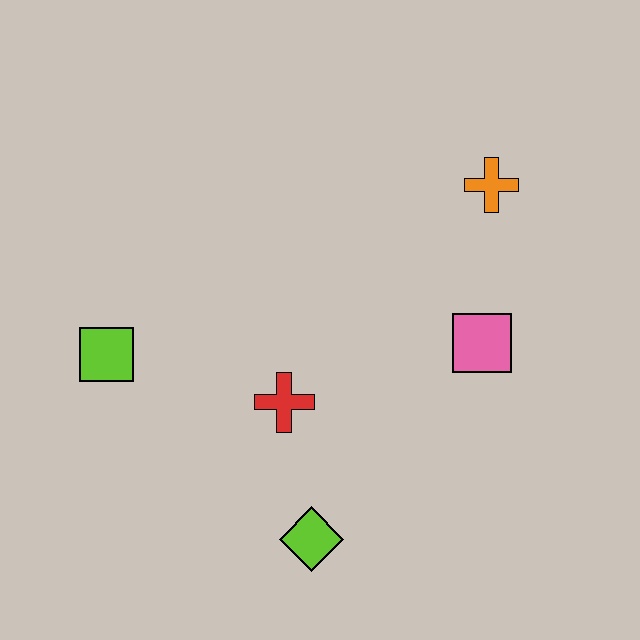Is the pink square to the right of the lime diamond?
Yes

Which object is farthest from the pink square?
The lime square is farthest from the pink square.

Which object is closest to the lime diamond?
The red cross is closest to the lime diamond.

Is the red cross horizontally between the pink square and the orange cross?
No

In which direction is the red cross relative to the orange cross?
The red cross is below the orange cross.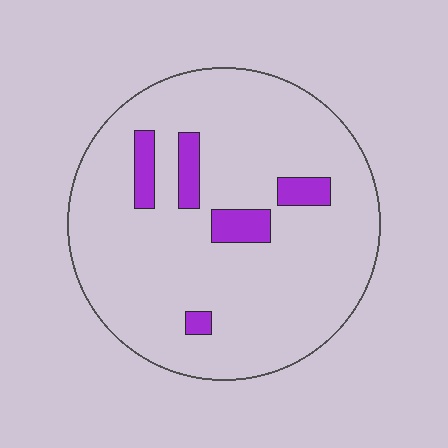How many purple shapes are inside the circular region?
5.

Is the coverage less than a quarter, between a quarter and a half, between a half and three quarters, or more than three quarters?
Less than a quarter.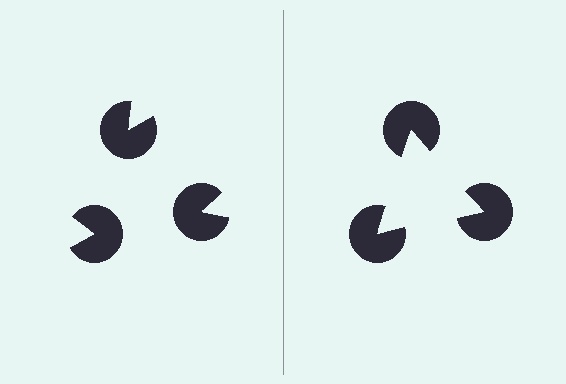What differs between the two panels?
The pac-man discs are positioned identically on both sides; only the wedge orientations differ. On the right they align to a triangle; on the left they are misaligned.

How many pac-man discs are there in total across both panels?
6 — 3 on each side.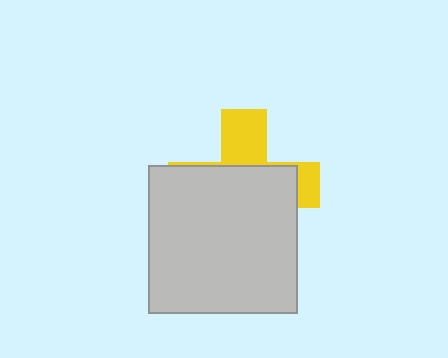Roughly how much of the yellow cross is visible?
A small part of it is visible (roughly 33%).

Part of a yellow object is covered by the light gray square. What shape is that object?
It is a cross.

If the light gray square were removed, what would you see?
You would see the complete yellow cross.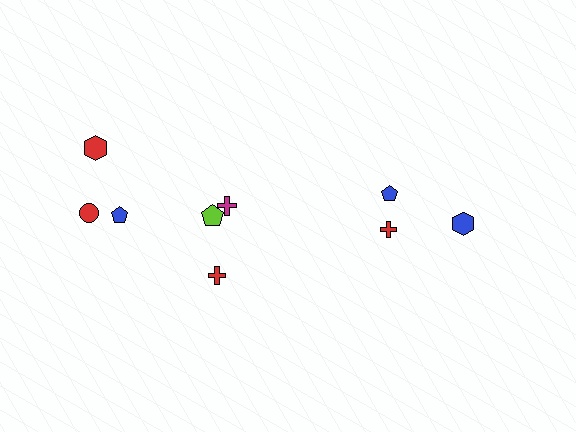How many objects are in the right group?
There are 3 objects.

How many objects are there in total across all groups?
There are 9 objects.